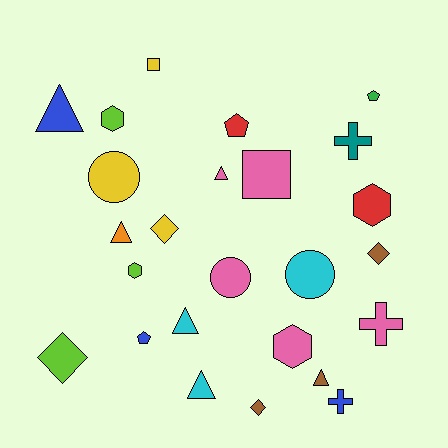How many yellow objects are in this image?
There are 3 yellow objects.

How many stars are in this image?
There are no stars.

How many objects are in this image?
There are 25 objects.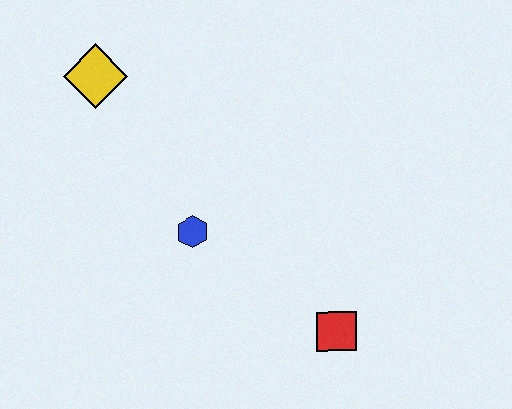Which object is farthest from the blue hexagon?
The yellow diamond is farthest from the blue hexagon.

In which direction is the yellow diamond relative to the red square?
The yellow diamond is above the red square.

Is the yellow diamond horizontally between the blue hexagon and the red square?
No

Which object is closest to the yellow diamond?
The blue hexagon is closest to the yellow diamond.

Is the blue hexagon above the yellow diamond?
No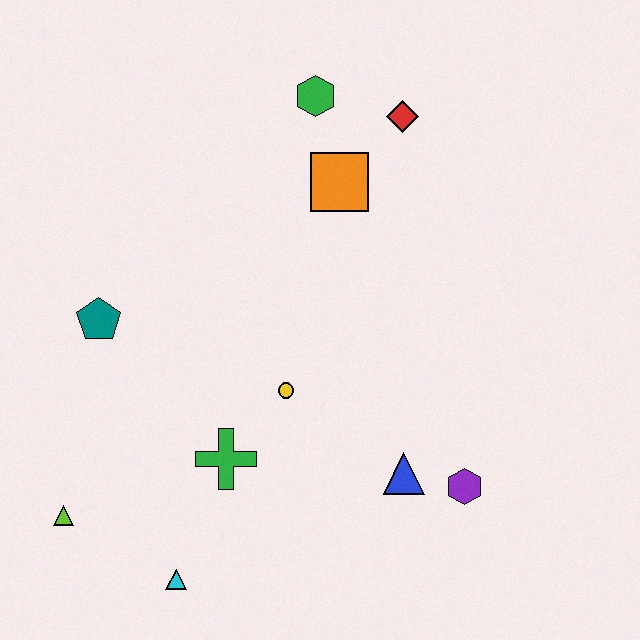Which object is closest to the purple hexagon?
The blue triangle is closest to the purple hexagon.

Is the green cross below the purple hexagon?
No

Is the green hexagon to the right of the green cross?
Yes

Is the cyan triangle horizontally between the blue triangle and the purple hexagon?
No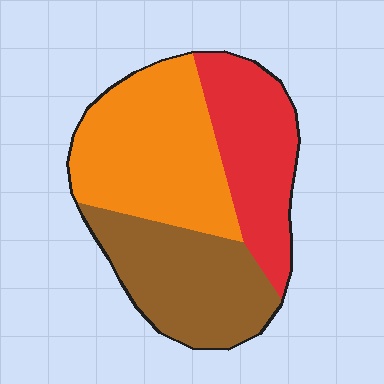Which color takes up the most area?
Orange, at roughly 40%.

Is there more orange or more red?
Orange.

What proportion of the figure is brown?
Brown covers about 30% of the figure.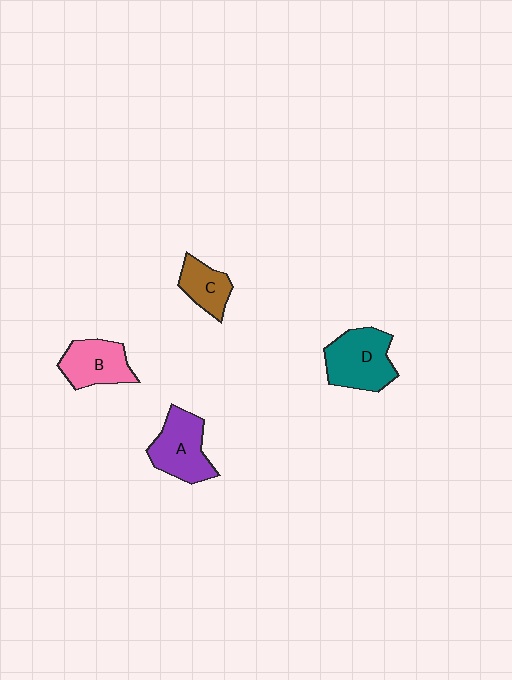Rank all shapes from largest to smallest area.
From largest to smallest: D (teal), A (purple), B (pink), C (brown).